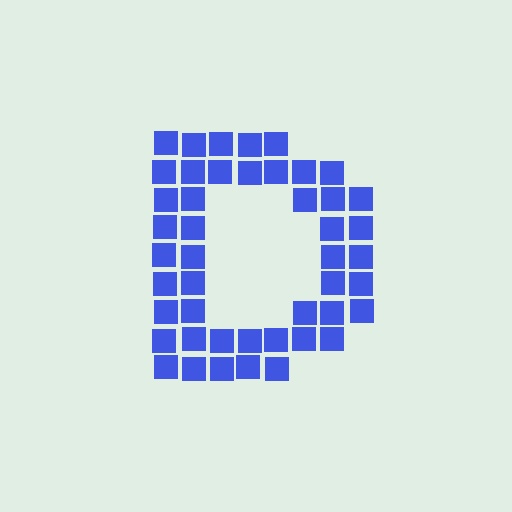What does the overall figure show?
The overall figure shows the letter D.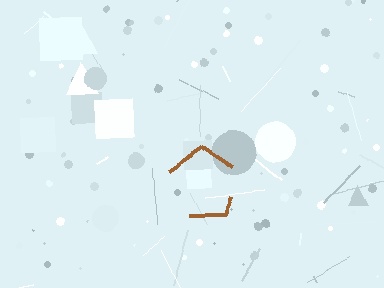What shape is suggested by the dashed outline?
The dashed outline suggests a pentagon.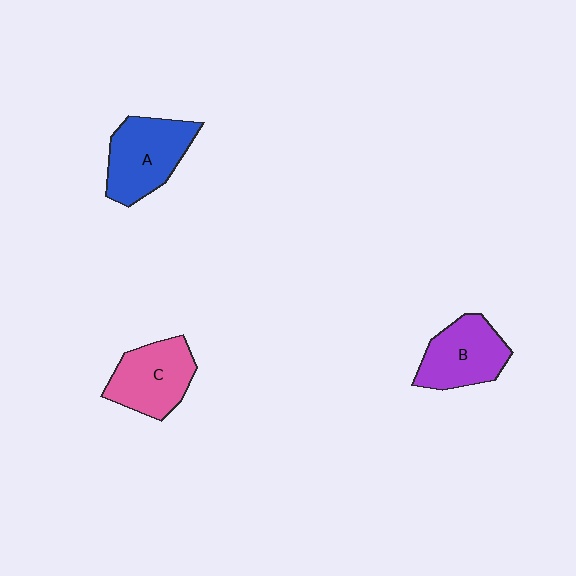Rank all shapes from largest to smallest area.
From largest to smallest: A (blue), C (pink), B (purple).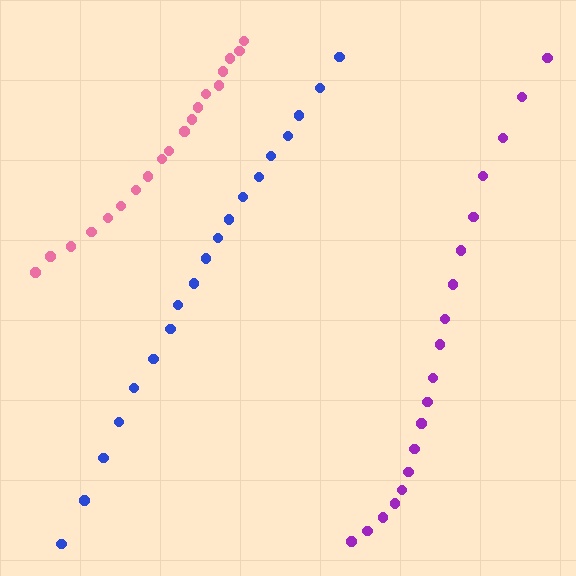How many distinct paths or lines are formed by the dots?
There are 3 distinct paths.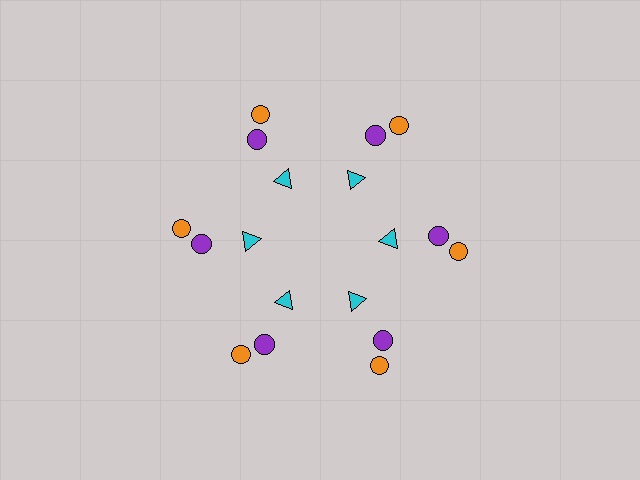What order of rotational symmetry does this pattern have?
This pattern has 6-fold rotational symmetry.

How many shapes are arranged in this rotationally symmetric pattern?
There are 18 shapes, arranged in 6 groups of 3.